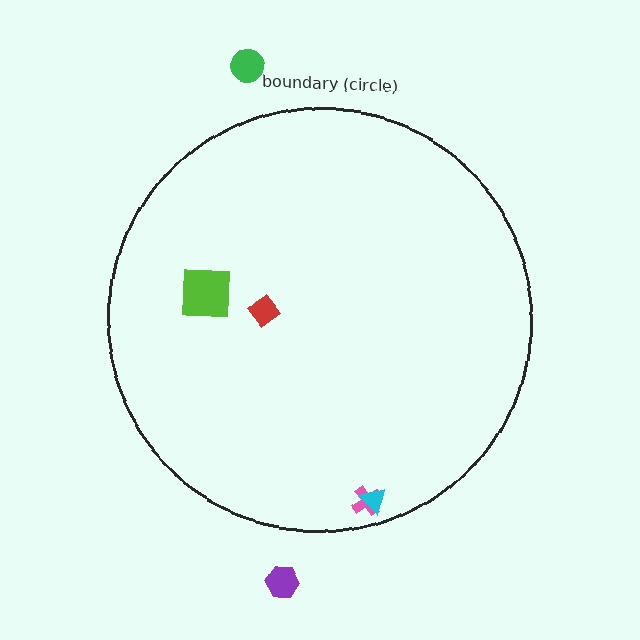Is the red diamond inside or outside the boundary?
Inside.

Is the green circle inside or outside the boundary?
Outside.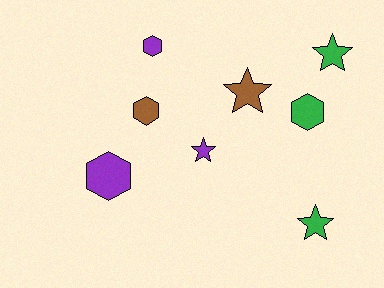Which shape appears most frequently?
Star, with 4 objects.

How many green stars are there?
There are 2 green stars.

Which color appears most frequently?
Purple, with 3 objects.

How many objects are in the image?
There are 8 objects.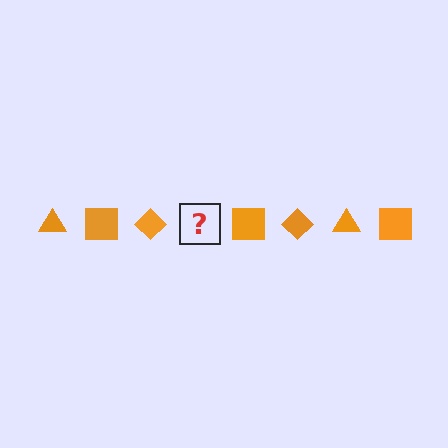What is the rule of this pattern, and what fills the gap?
The rule is that the pattern cycles through triangle, square, diamond shapes in orange. The gap should be filled with an orange triangle.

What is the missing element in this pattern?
The missing element is an orange triangle.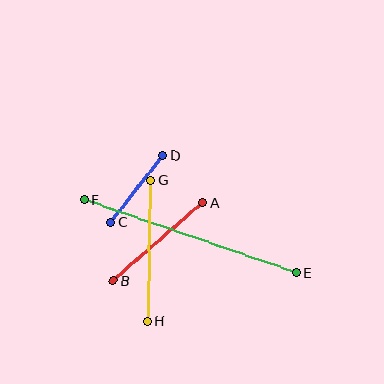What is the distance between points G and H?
The distance is approximately 141 pixels.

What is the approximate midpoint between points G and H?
The midpoint is at approximately (149, 250) pixels.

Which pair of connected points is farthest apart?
Points E and F are farthest apart.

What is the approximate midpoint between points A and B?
The midpoint is at approximately (158, 242) pixels.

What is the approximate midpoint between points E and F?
The midpoint is at approximately (190, 236) pixels.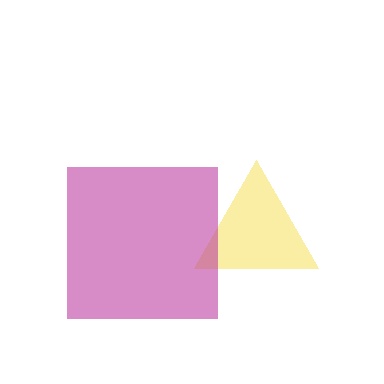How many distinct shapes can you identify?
There are 2 distinct shapes: a yellow triangle, a magenta square.